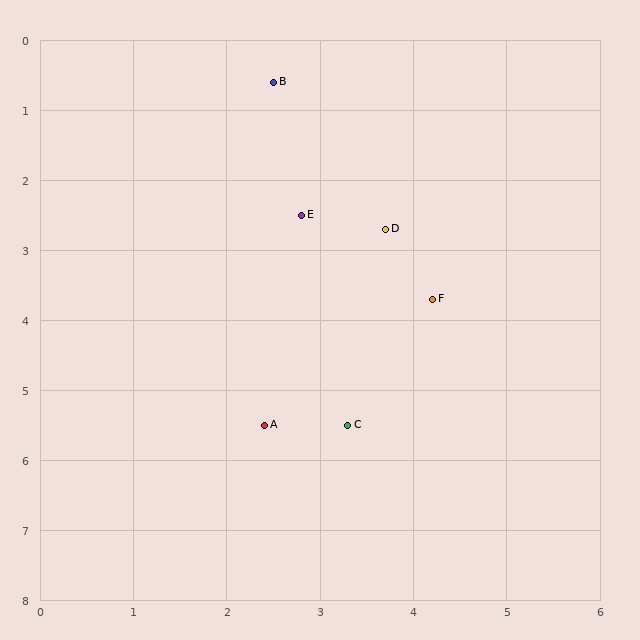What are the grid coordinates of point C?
Point C is at approximately (3.3, 5.5).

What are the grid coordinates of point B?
Point B is at approximately (2.5, 0.6).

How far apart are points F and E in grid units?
Points F and E are about 1.8 grid units apart.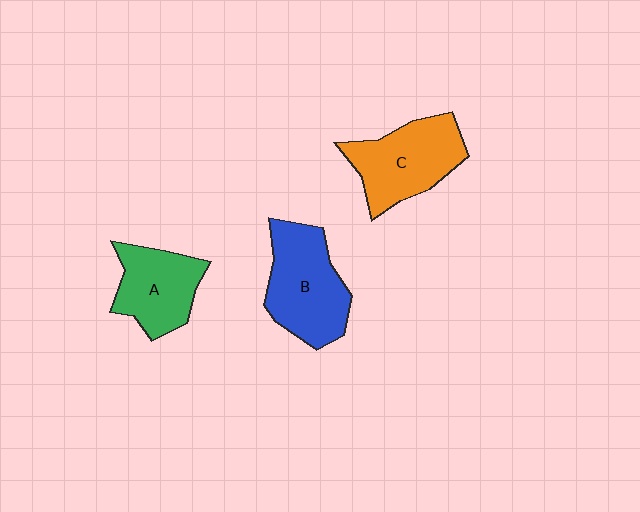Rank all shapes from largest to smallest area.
From largest to smallest: B (blue), C (orange), A (green).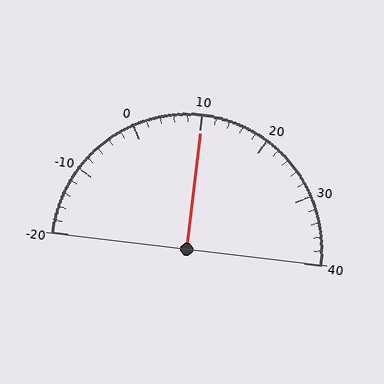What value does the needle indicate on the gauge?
The needle indicates approximately 10.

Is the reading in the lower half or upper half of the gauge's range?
The reading is in the upper half of the range (-20 to 40).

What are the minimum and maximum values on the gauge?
The gauge ranges from -20 to 40.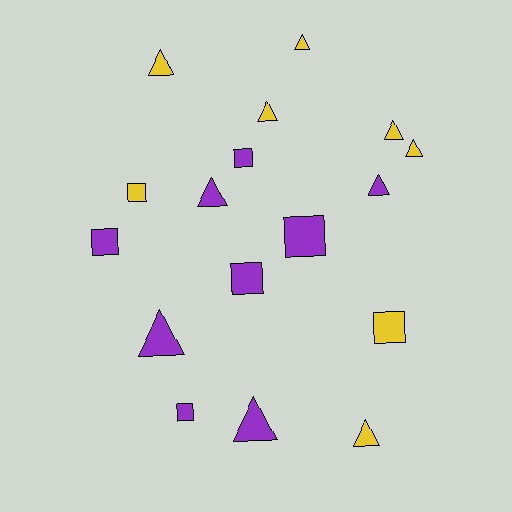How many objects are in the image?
There are 17 objects.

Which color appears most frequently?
Purple, with 9 objects.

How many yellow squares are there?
There are 2 yellow squares.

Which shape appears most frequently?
Triangle, with 10 objects.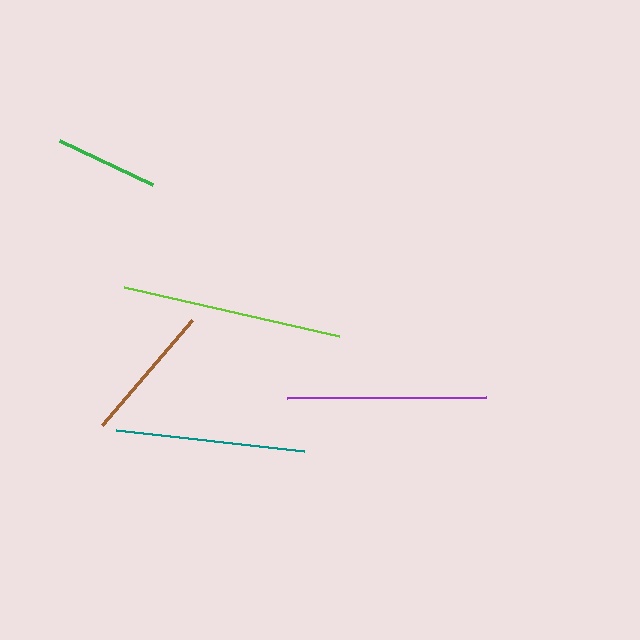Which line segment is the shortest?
The green line is the shortest at approximately 103 pixels.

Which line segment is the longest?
The lime line is the longest at approximately 220 pixels.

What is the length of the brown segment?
The brown segment is approximately 138 pixels long.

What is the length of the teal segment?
The teal segment is approximately 188 pixels long.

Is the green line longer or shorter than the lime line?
The lime line is longer than the green line.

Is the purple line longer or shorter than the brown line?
The purple line is longer than the brown line.